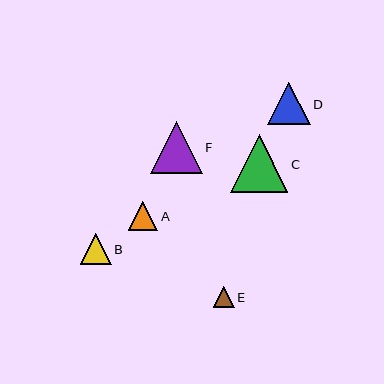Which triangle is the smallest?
Triangle E is the smallest with a size of approximately 21 pixels.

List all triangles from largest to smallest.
From largest to smallest: C, F, D, B, A, E.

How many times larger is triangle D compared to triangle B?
Triangle D is approximately 1.4 times the size of triangle B.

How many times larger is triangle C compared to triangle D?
Triangle C is approximately 1.4 times the size of triangle D.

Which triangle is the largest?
Triangle C is the largest with a size of approximately 58 pixels.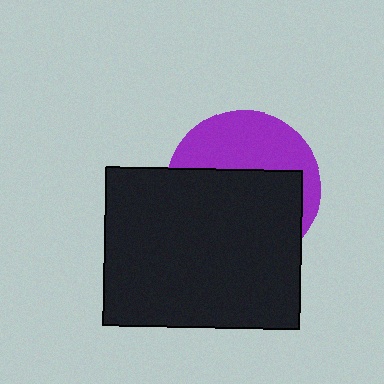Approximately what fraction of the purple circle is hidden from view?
Roughly 61% of the purple circle is hidden behind the black rectangle.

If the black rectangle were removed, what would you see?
You would see the complete purple circle.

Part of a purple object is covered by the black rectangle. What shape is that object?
It is a circle.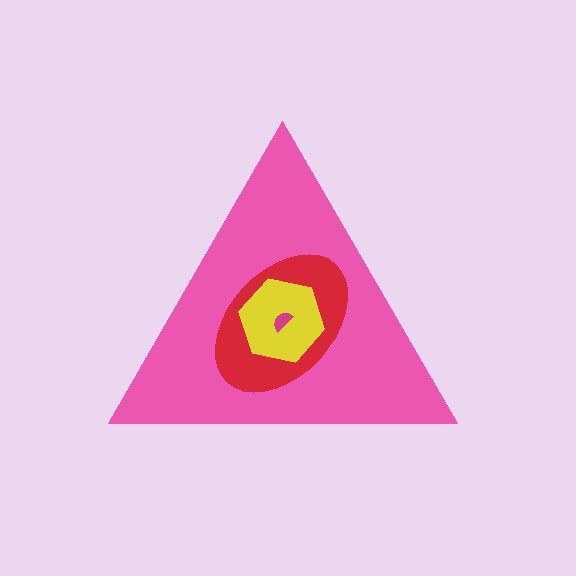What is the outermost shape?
The pink triangle.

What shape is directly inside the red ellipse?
The yellow hexagon.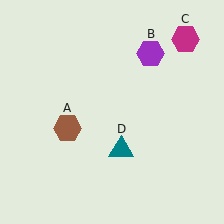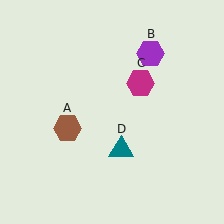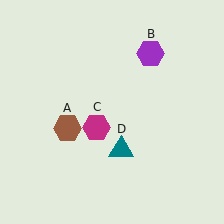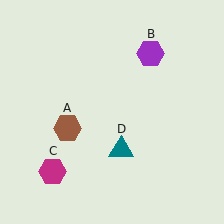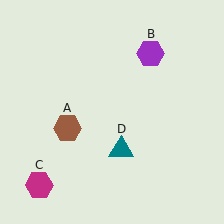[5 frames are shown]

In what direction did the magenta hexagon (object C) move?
The magenta hexagon (object C) moved down and to the left.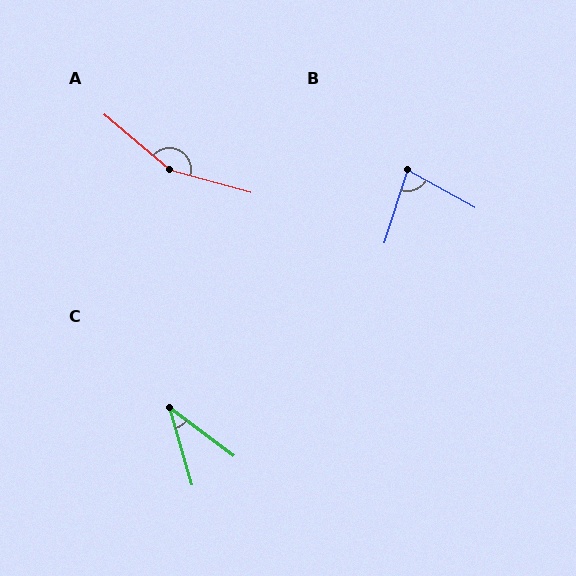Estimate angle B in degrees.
Approximately 79 degrees.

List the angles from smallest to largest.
C (37°), B (79°), A (155°).